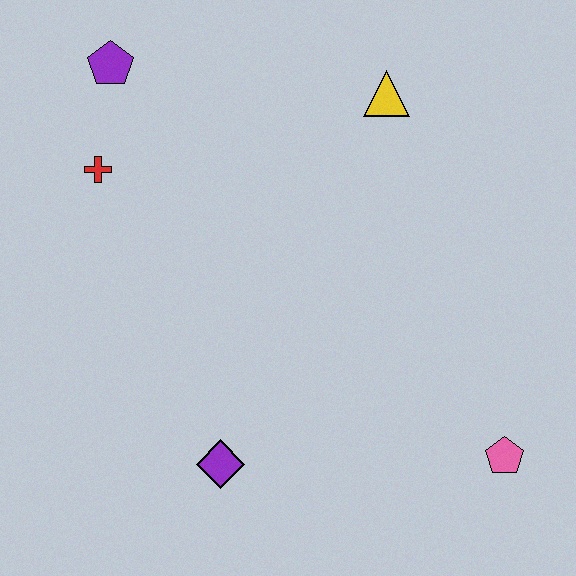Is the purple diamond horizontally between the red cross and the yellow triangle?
Yes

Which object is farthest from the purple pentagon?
The pink pentagon is farthest from the purple pentagon.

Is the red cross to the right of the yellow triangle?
No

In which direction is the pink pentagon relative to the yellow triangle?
The pink pentagon is below the yellow triangle.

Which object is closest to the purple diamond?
The pink pentagon is closest to the purple diamond.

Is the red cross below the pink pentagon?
No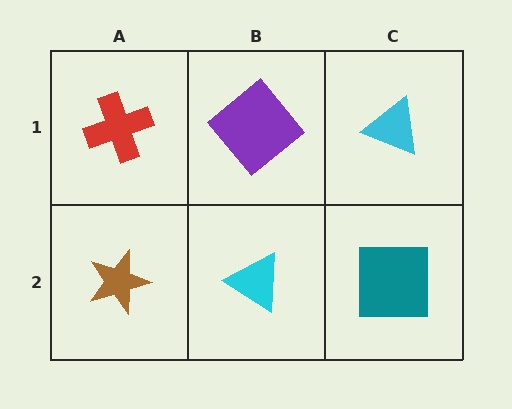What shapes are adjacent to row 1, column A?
A brown star (row 2, column A), a purple diamond (row 1, column B).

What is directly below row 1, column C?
A teal square.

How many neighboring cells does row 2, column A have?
2.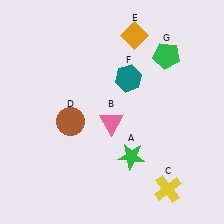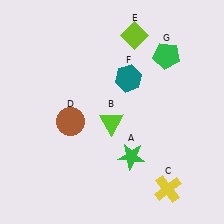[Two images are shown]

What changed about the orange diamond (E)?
In Image 1, E is orange. In Image 2, it changed to lime.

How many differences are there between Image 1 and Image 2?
There are 2 differences between the two images.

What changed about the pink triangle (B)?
In Image 1, B is pink. In Image 2, it changed to lime.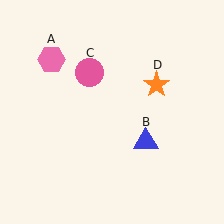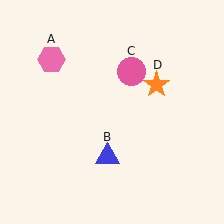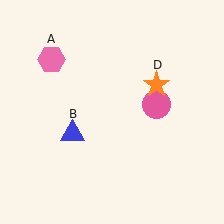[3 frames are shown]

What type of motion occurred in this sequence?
The blue triangle (object B), pink circle (object C) rotated clockwise around the center of the scene.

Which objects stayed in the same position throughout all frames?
Pink hexagon (object A) and orange star (object D) remained stationary.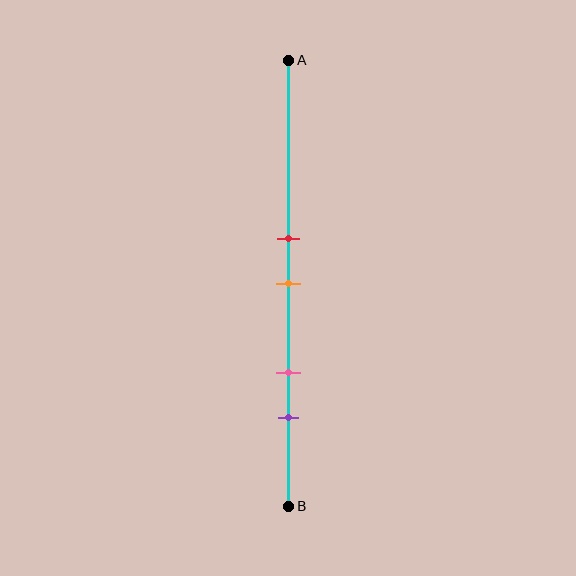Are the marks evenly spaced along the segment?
No, the marks are not evenly spaced.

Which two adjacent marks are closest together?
The red and orange marks are the closest adjacent pair.